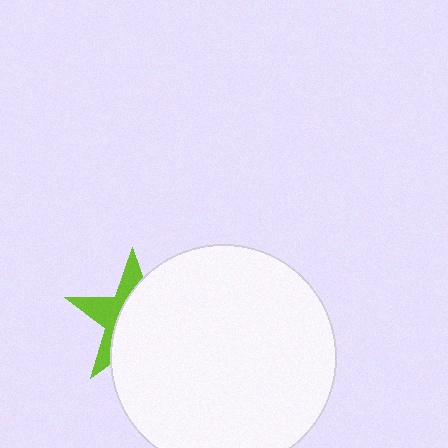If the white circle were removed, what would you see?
You would see the complete lime star.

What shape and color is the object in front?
The object in front is a white circle.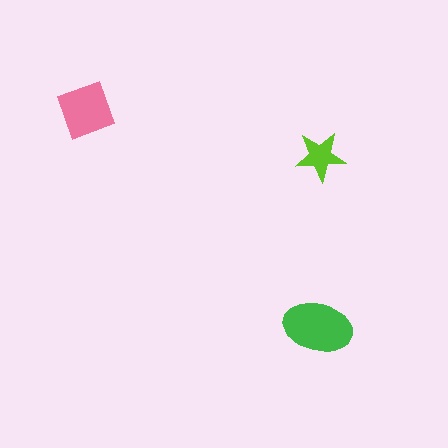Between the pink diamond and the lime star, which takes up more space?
The pink diamond.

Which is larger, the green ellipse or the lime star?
The green ellipse.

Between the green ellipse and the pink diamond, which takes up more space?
The green ellipse.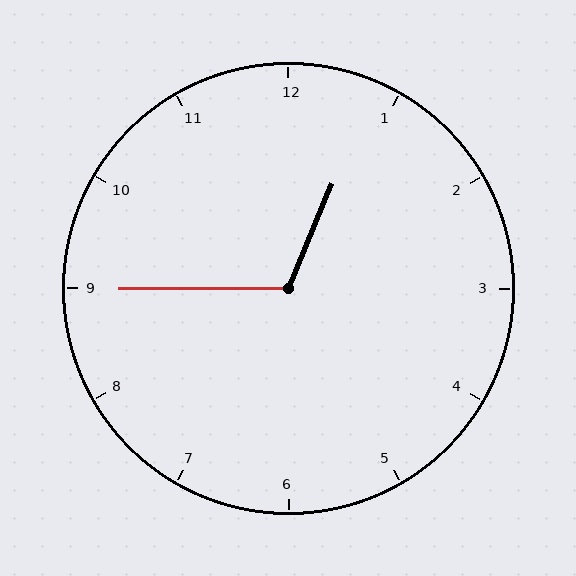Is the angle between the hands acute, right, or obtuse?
It is obtuse.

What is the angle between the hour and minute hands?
Approximately 112 degrees.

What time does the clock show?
12:45.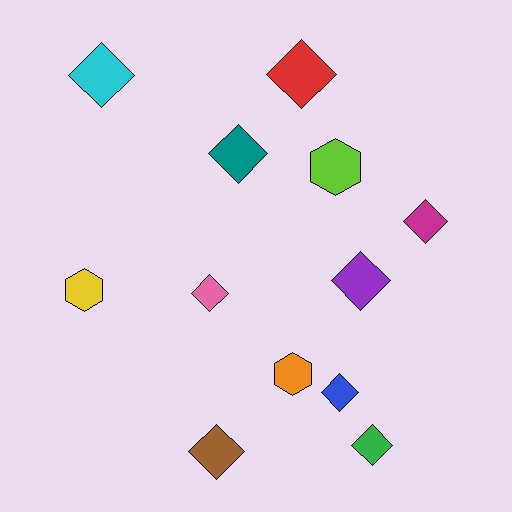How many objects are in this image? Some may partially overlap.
There are 12 objects.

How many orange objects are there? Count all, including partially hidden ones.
There is 1 orange object.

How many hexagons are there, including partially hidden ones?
There are 3 hexagons.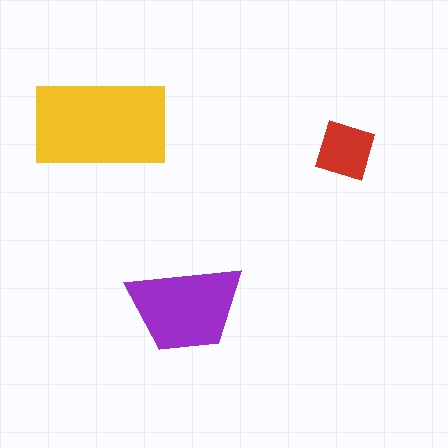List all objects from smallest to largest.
The red square, the purple trapezoid, the yellow rectangle.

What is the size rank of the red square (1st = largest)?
3rd.